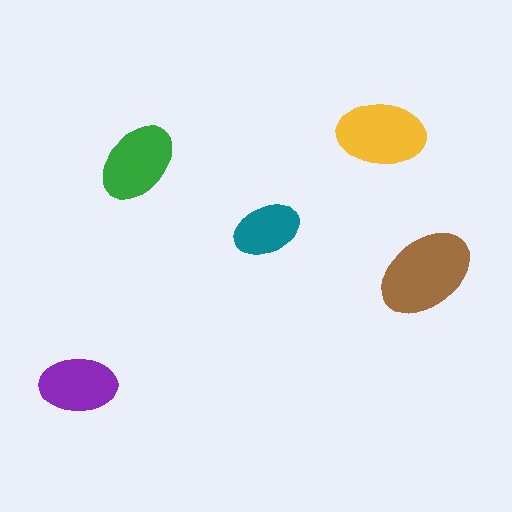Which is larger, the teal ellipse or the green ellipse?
The green one.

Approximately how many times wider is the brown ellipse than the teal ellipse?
About 1.5 times wider.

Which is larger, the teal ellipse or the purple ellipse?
The purple one.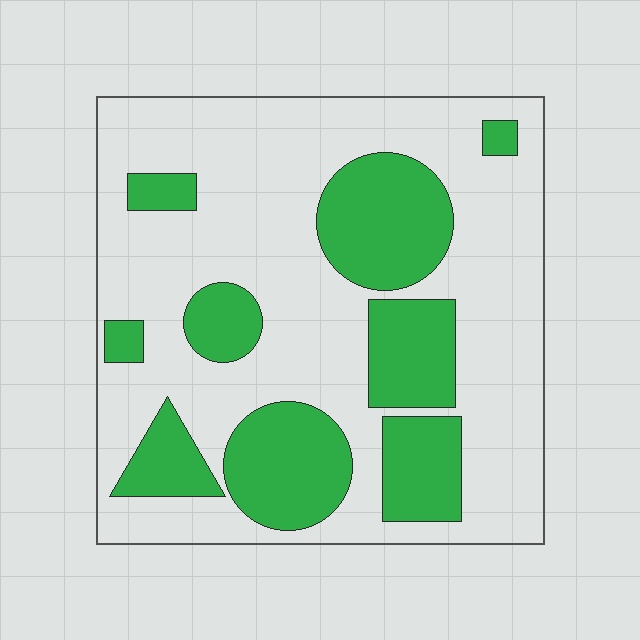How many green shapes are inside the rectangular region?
9.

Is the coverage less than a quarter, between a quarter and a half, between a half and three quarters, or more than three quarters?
Between a quarter and a half.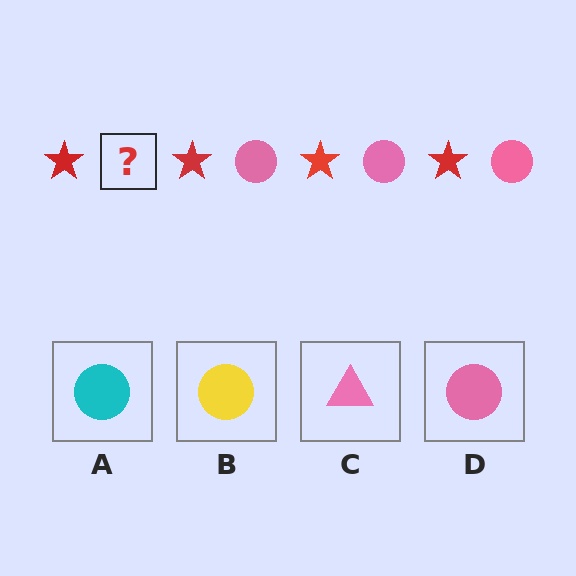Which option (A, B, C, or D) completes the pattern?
D.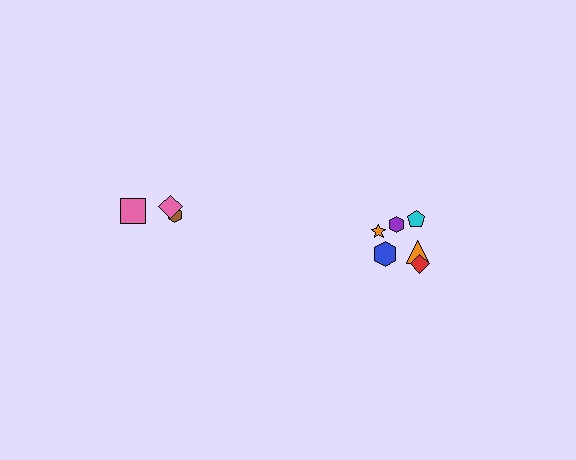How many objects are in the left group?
There are 3 objects.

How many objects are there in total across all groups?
There are 9 objects.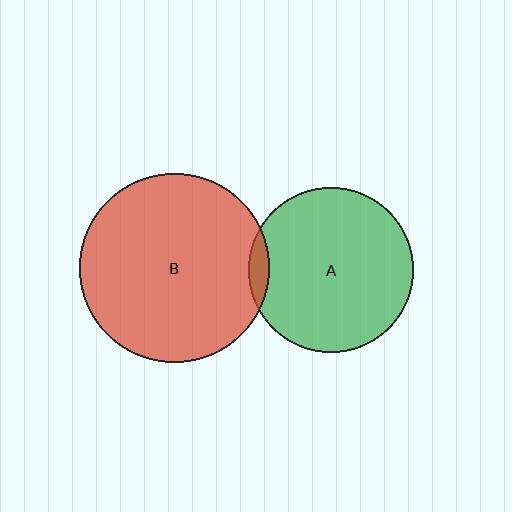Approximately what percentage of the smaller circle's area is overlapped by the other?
Approximately 5%.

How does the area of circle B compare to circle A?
Approximately 1.3 times.